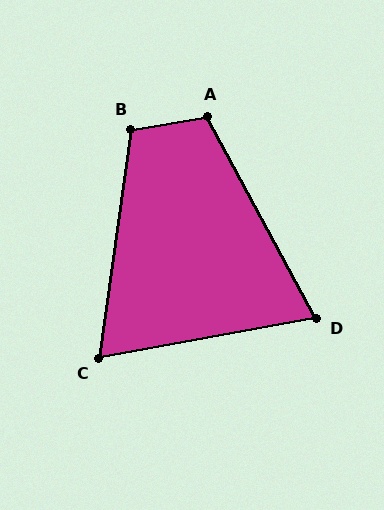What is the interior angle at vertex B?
Approximately 108 degrees (obtuse).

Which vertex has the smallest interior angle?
C, at approximately 72 degrees.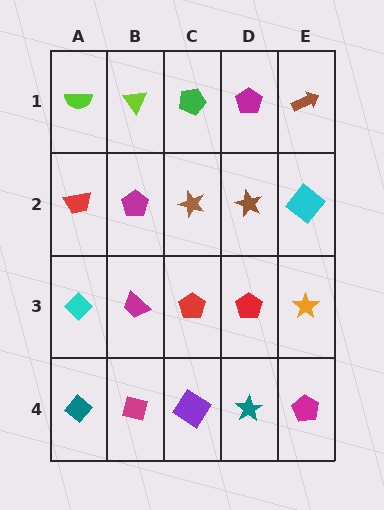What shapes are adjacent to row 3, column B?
A magenta pentagon (row 2, column B), a magenta square (row 4, column B), a cyan diamond (row 3, column A), a red pentagon (row 3, column C).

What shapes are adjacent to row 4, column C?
A red pentagon (row 3, column C), a magenta square (row 4, column B), a teal star (row 4, column D).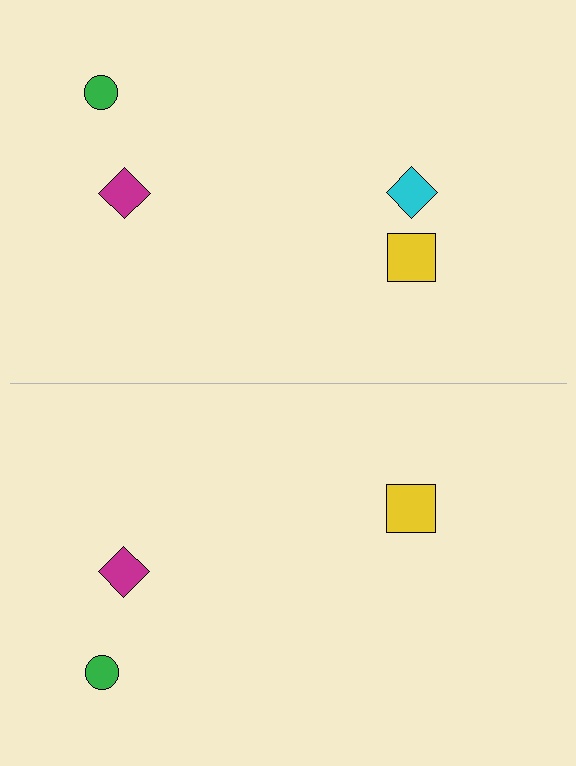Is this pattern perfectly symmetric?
No, the pattern is not perfectly symmetric. A cyan diamond is missing from the bottom side.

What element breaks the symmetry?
A cyan diamond is missing from the bottom side.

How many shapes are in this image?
There are 7 shapes in this image.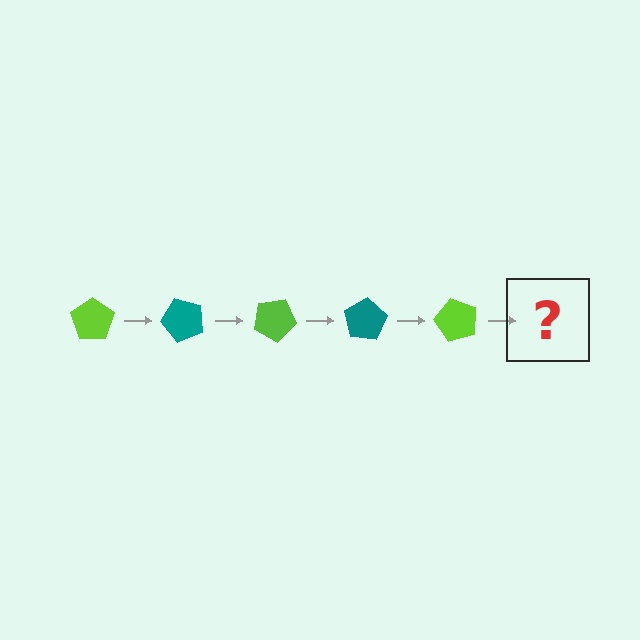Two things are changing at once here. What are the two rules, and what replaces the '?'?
The two rules are that it rotates 50 degrees each step and the color cycles through lime and teal. The '?' should be a teal pentagon, rotated 250 degrees from the start.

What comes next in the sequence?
The next element should be a teal pentagon, rotated 250 degrees from the start.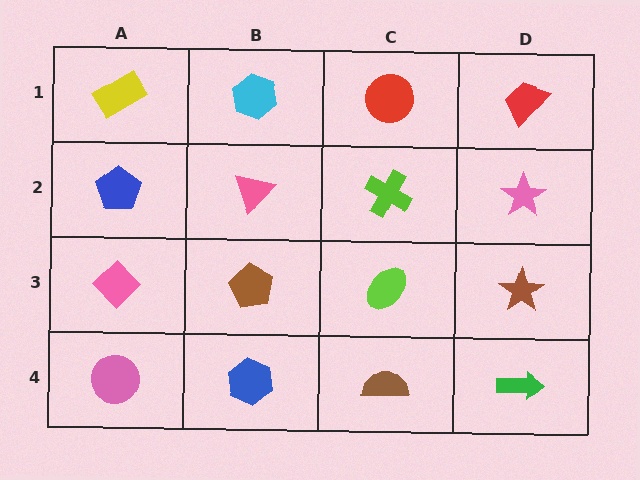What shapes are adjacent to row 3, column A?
A blue pentagon (row 2, column A), a pink circle (row 4, column A), a brown pentagon (row 3, column B).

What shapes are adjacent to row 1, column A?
A blue pentagon (row 2, column A), a cyan hexagon (row 1, column B).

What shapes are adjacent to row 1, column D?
A pink star (row 2, column D), a red circle (row 1, column C).